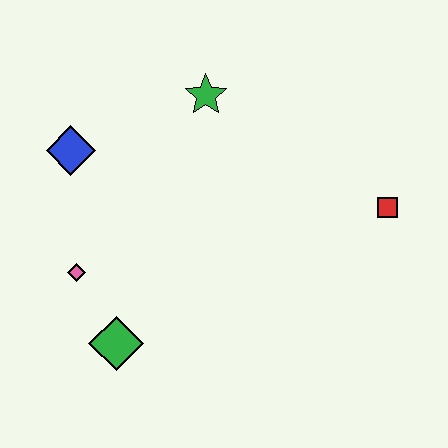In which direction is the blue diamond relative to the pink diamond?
The blue diamond is above the pink diamond.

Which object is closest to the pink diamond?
The green diamond is closest to the pink diamond.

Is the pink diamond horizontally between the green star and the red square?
No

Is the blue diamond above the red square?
Yes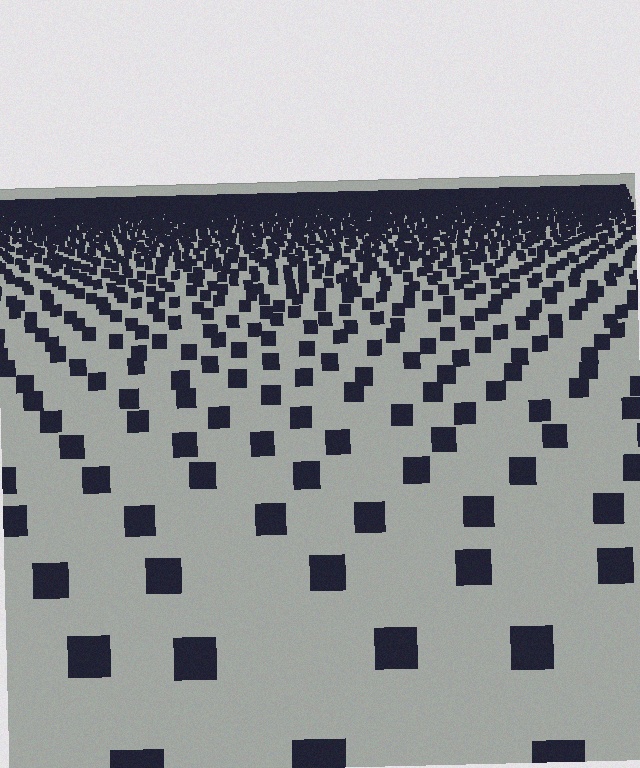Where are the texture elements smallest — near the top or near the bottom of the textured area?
Near the top.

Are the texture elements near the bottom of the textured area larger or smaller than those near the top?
Larger. Near the bottom, elements are closer to the viewer and appear at a bigger on-screen size.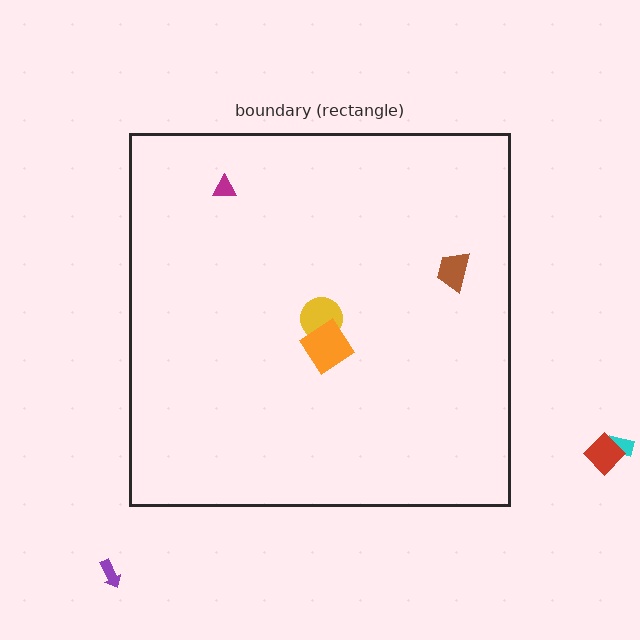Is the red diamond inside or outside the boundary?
Outside.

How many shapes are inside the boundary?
4 inside, 3 outside.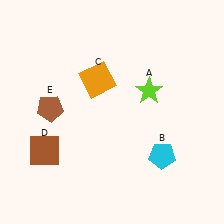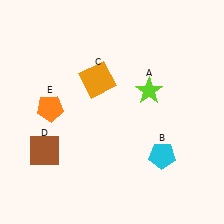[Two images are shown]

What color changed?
The pentagon (E) changed from brown in Image 1 to orange in Image 2.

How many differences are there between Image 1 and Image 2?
There is 1 difference between the two images.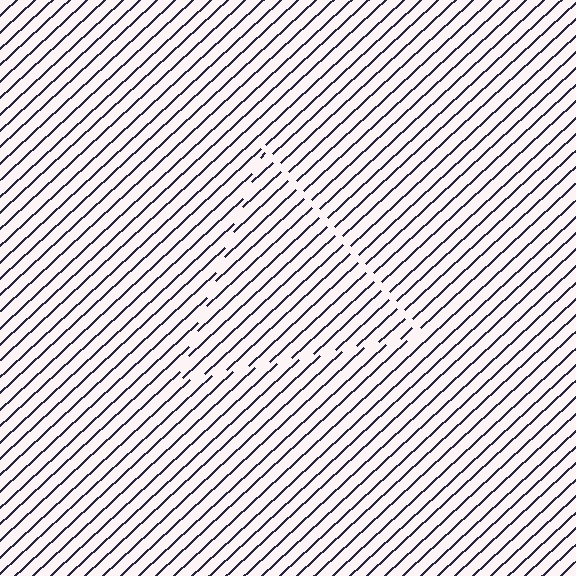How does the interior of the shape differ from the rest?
The interior of the shape contains the same grating, shifted by half a period — the contour is defined by the phase discontinuity where line-ends from the inner and outer gratings abut.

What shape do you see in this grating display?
An illusory triangle. The interior of the shape contains the same grating, shifted by half a period — the contour is defined by the phase discontinuity where line-ends from the inner and outer gratings abut.